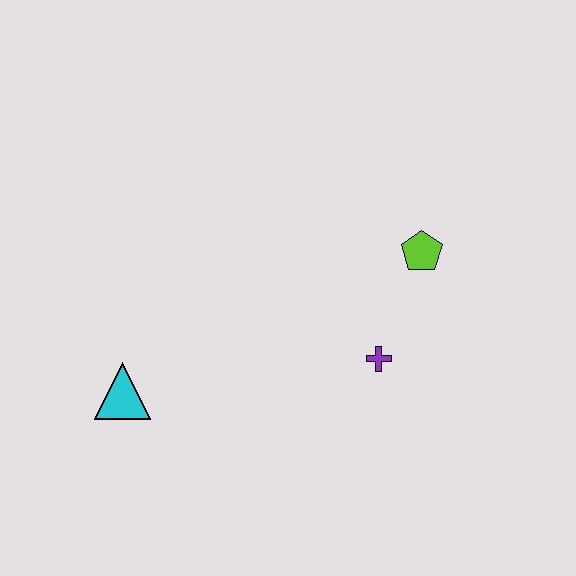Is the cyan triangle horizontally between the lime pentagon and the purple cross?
No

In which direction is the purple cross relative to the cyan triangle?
The purple cross is to the right of the cyan triangle.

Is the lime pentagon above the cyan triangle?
Yes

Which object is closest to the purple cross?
The lime pentagon is closest to the purple cross.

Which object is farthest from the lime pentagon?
The cyan triangle is farthest from the lime pentagon.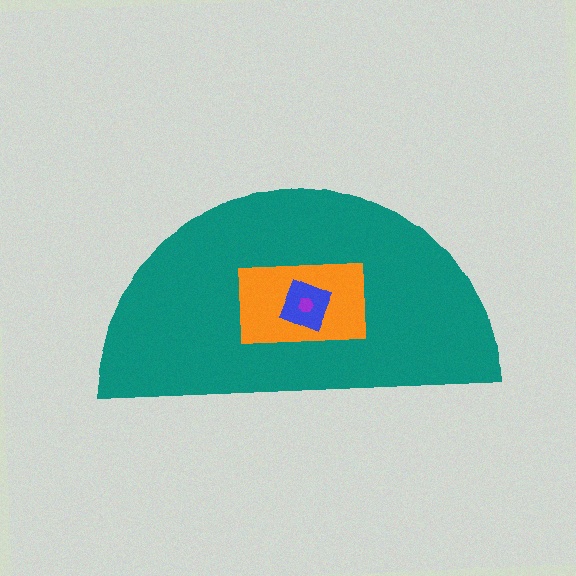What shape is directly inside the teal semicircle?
The orange rectangle.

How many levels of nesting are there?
4.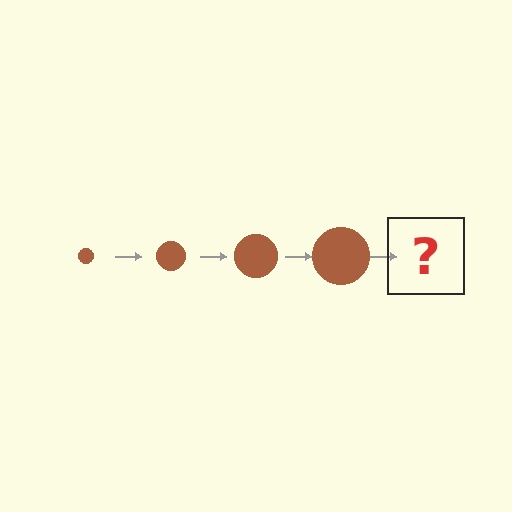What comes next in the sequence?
The next element should be a brown circle, larger than the previous one.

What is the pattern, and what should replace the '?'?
The pattern is that the circle gets progressively larger each step. The '?' should be a brown circle, larger than the previous one.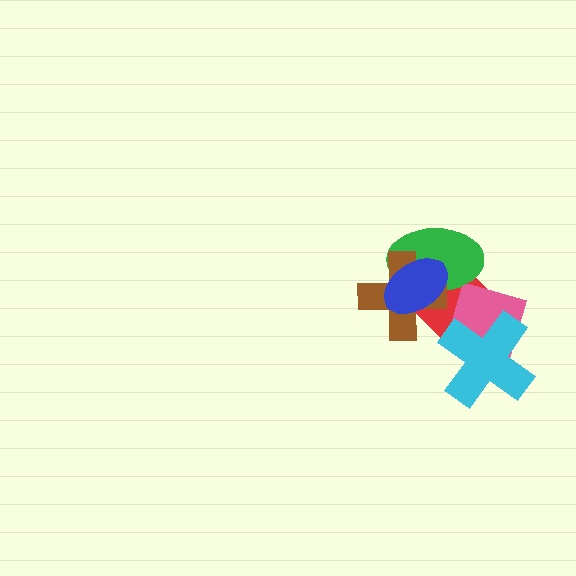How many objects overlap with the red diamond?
5 objects overlap with the red diamond.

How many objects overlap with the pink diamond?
3 objects overlap with the pink diamond.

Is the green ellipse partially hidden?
Yes, it is partially covered by another shape.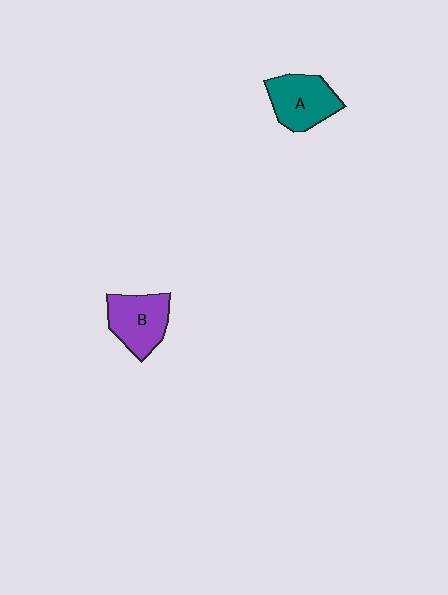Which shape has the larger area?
Shape A (teal).